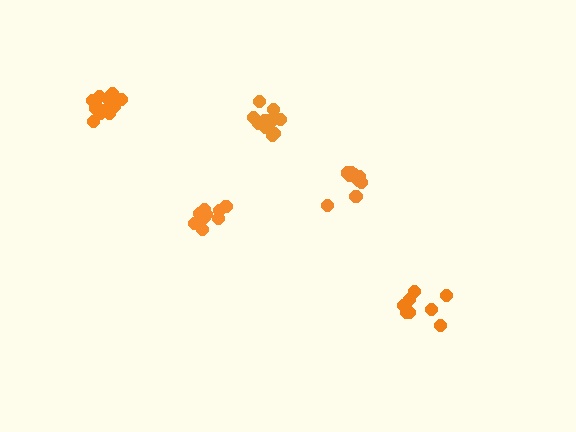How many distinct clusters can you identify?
There are 5 distinct clusters.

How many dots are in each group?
Group 1: 8 dots, Group 2: 12 dots, Group 3: 13 dots, Group 4: 9 dots, Group 5: 9 dots (51 total).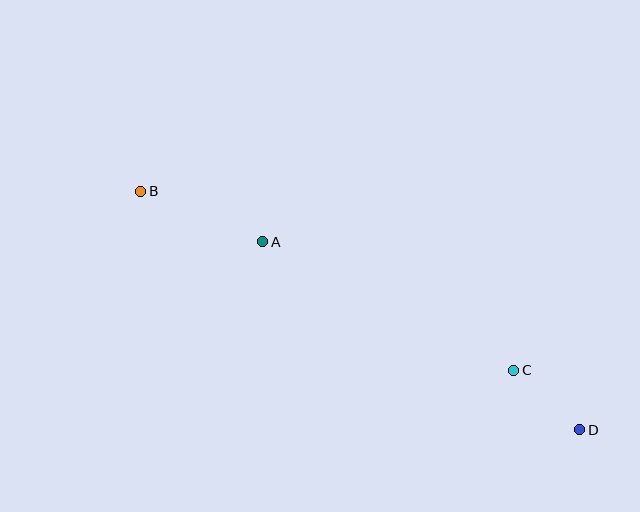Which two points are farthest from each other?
Points B and D are farthest from each other.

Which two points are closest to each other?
Points C and D are closest to each other.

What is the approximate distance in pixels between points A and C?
The distance between A and C is approximately 282 pixels.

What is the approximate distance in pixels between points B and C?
The distance between B and C is approximately 413 pixels.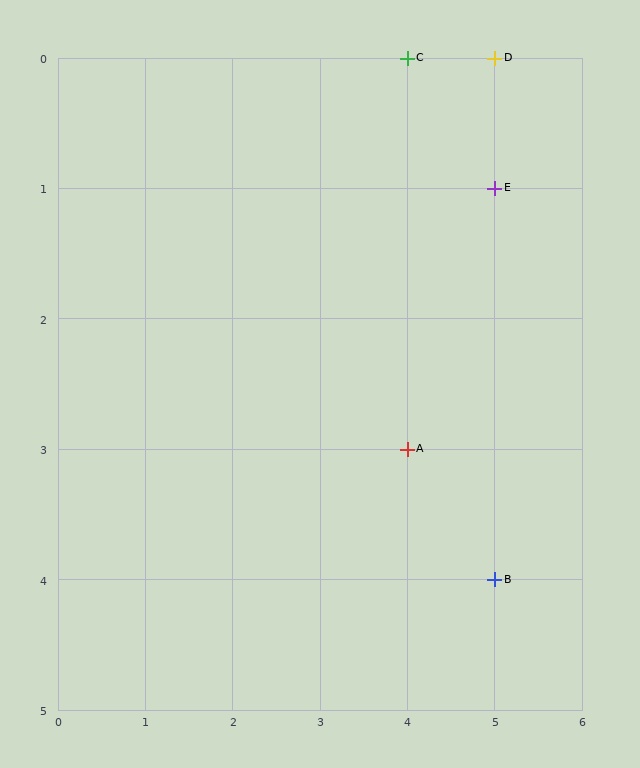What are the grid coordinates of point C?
Point C is at grid coordinates (4, 0).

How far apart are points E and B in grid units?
Points E and B are 3 rows apart.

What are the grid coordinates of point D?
Point D is at grid coordinates (5, 0).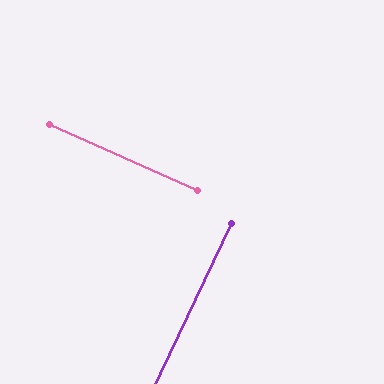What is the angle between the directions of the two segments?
Approximately 89 degrees.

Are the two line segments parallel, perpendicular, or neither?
Perpendicular — they meet at approximately 89°.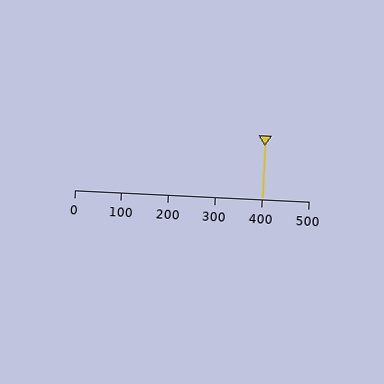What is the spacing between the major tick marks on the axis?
The major ticks are spaced 100 apart.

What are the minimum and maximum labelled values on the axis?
The axis runs from 0 to 500.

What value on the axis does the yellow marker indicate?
The marker indicates approximately 400.